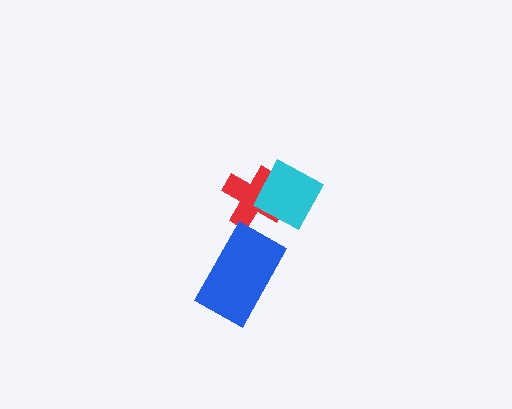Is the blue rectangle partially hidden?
No, no other shape covers it.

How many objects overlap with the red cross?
1 object overlaps with the red cross.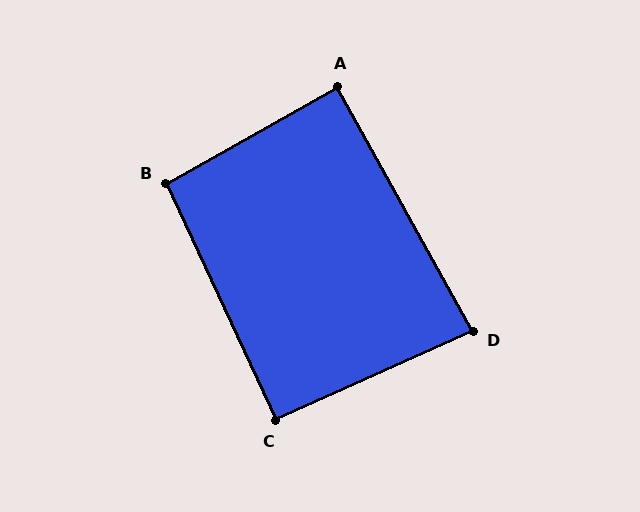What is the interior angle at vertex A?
Approximately 90 degrees (approximately right).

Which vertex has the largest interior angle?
B, at approximately 95 degrees.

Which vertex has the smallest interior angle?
D, at approximately 85 degrees.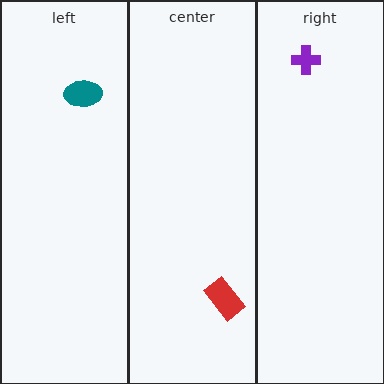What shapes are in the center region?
The red rectangle.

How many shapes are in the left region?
1.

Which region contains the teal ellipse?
The left region.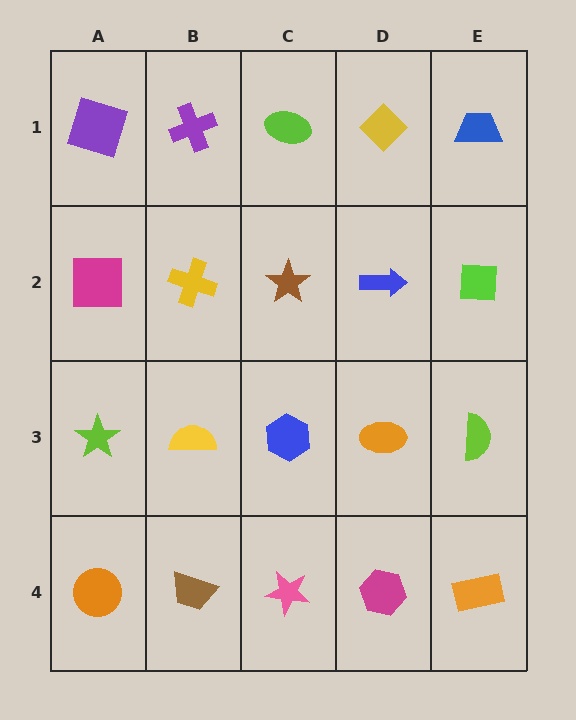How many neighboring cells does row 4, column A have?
2.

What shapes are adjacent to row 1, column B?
A yellow cross (row 2, column B), a purple square (row 1, column A), a lime ellipse (row 1, column C).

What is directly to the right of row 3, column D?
A lime semicircle.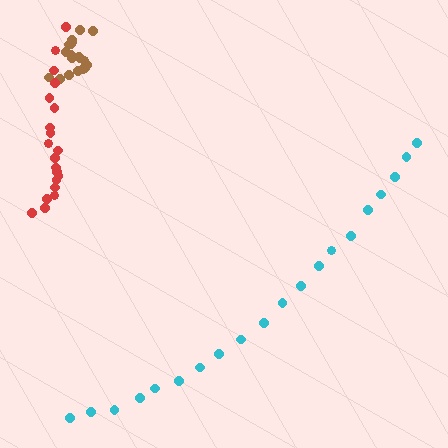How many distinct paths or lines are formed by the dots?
There are 3 distinct paths.